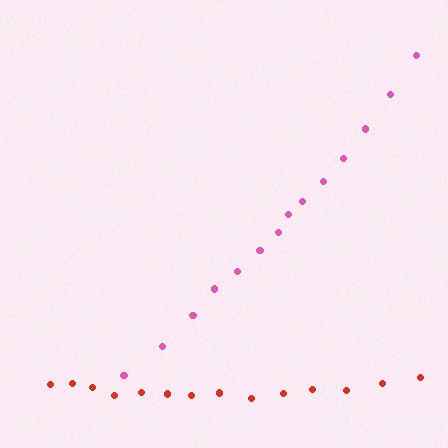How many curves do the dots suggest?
There are 2 distinct paths.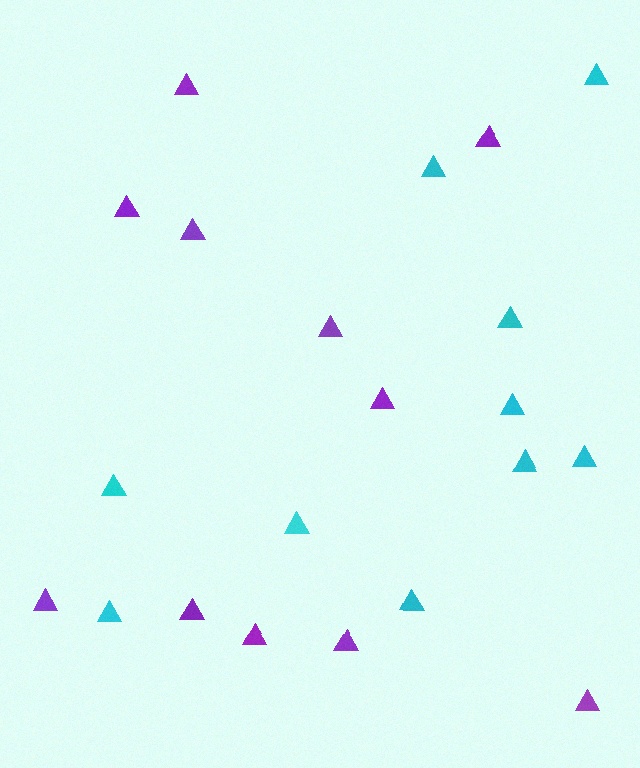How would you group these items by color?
There are 2 groups: one group of purple triangles (11) and one group of cyan triangles (10).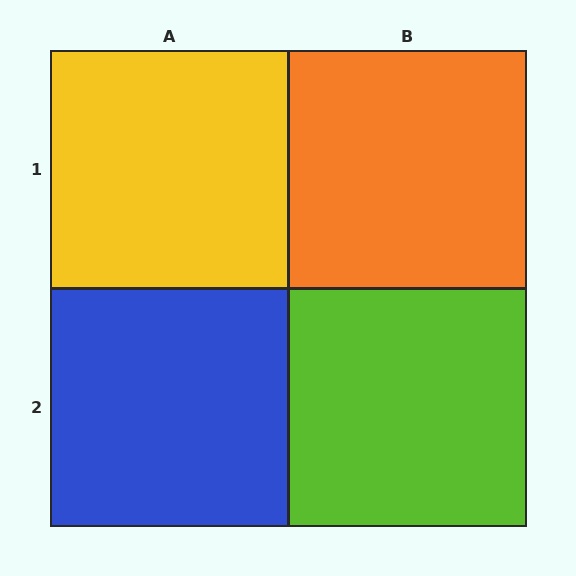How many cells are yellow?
1 cell is yellow.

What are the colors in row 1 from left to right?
Yellow, orange.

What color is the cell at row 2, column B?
Lime.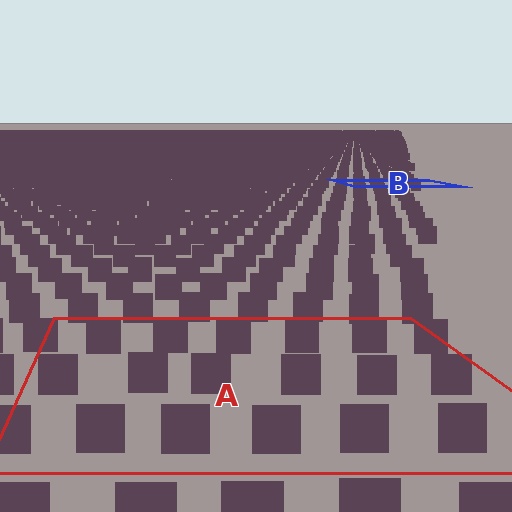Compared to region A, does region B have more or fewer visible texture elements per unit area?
Region B has more texture elements per unit area — they are packed more densely because it is farther away.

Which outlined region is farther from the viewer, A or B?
Region B is farther from the viewer — the texture elements inside it appear smaller and more densely packed.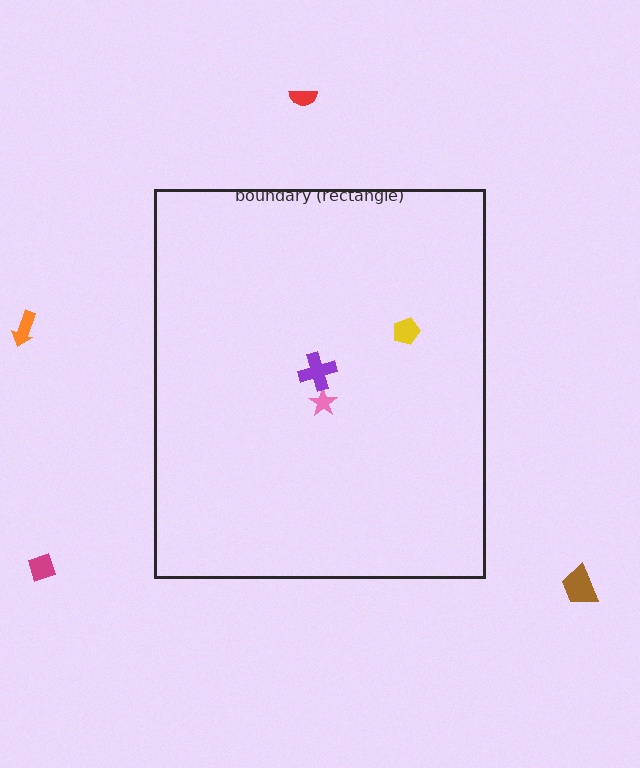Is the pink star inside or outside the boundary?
Inside.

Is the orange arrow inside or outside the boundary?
Outside.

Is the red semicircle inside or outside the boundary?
Outside.